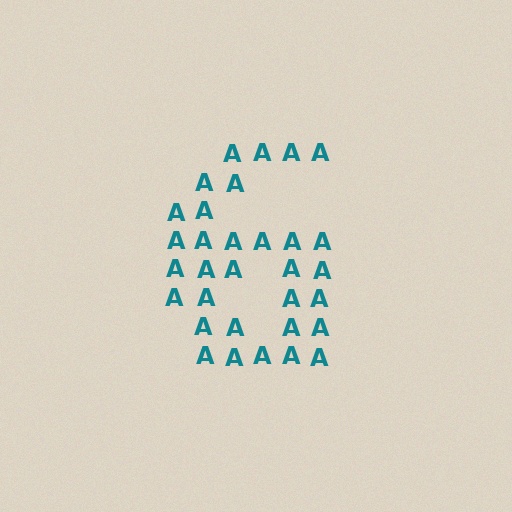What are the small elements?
The small elements are letter A's.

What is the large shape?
The large shape is the digit 6.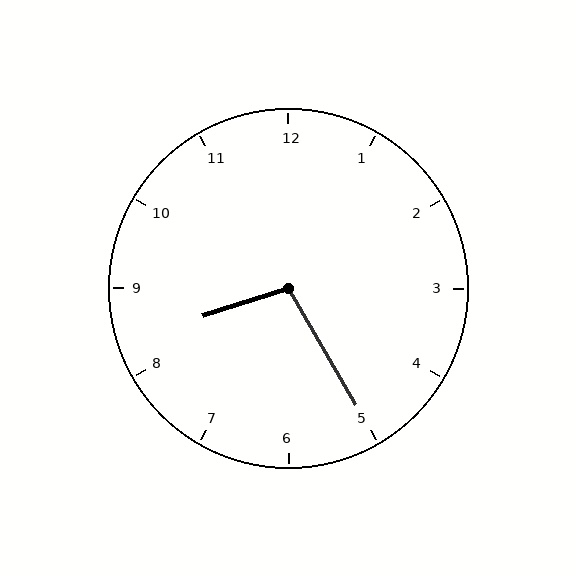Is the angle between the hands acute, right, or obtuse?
It is obtuse.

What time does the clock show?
8:25.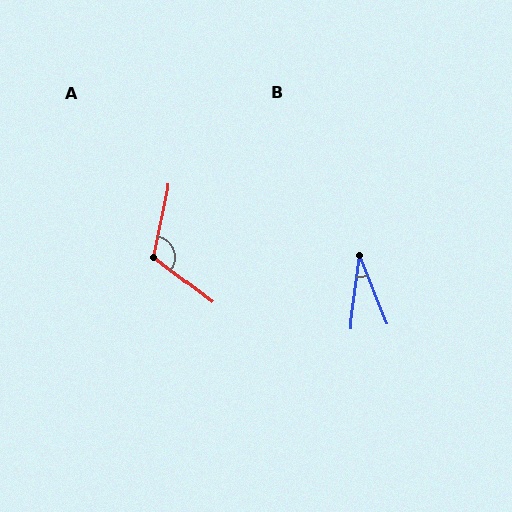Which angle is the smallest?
B, at approximately 29 degrees.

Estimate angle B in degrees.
Approximately 29 degrees.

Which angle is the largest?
A, at approximately 115 degrees.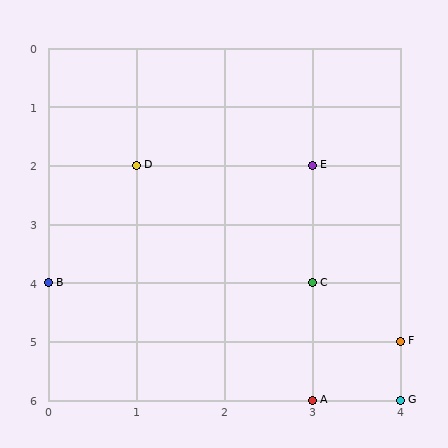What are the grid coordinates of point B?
Point B is at grid coordinates (0, 4).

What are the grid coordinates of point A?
Point A is at grid coordinates (3, 6).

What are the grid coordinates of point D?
Point D is at grid coordinates (1, 2).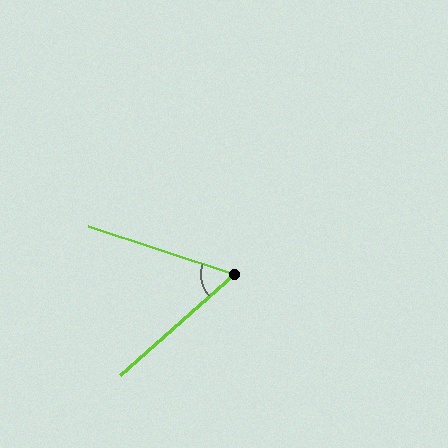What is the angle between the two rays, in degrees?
Approximately 60 degrees.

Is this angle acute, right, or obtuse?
It is acute.